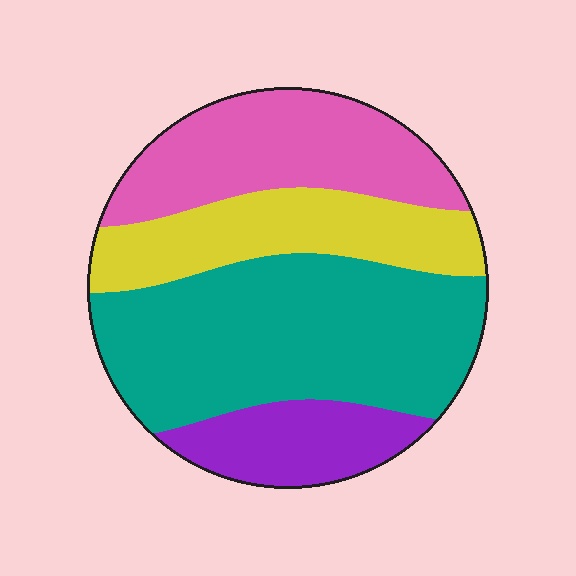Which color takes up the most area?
Teal, at roughly 40%.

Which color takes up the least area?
Purple, at roughly 15%.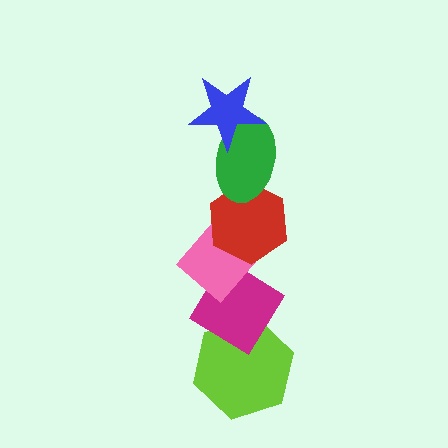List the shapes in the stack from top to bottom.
From top to bottom: the blue star, the green ellipse, the red hexagon, the pink rectangle, the magenta diamond, the lime hexagon.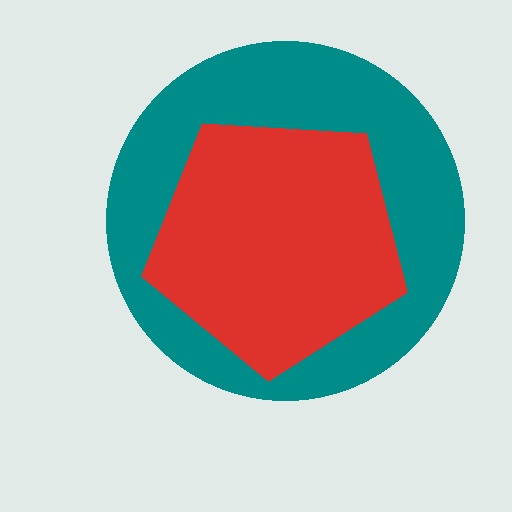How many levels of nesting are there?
2.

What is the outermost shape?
The teal circle.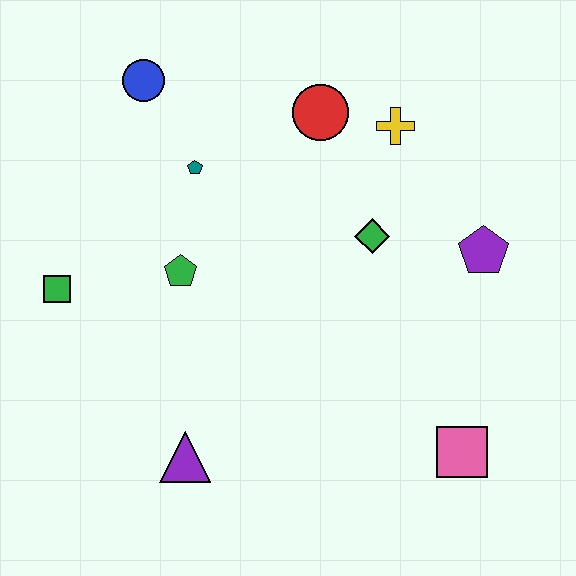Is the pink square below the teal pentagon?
Yes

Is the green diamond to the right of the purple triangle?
Yes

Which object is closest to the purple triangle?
The green pentagon is closest to the purple triangle.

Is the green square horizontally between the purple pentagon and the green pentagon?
No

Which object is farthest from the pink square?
The blue circle is farthest from the pink square.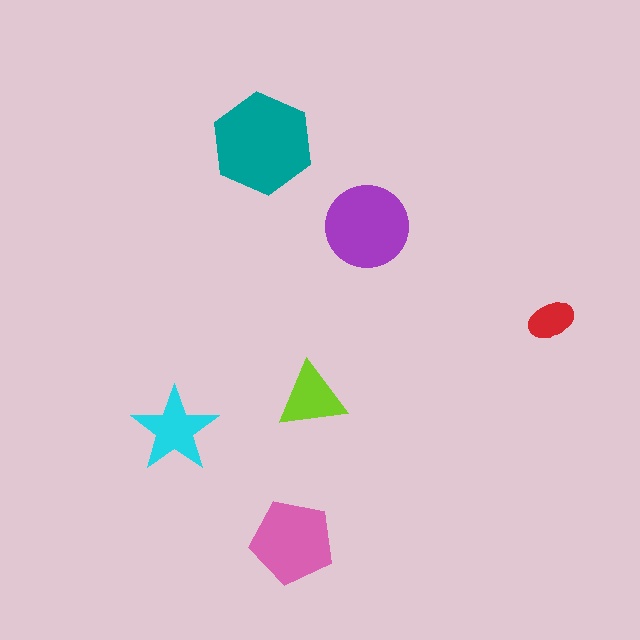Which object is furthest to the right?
The red ellipse is rightmost.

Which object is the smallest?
The red ellipse.